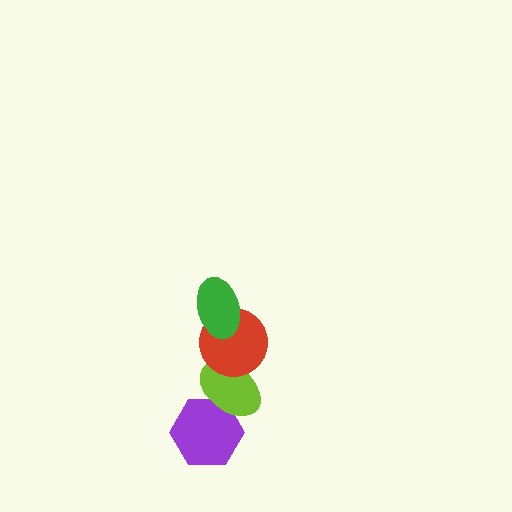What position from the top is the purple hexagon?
The purple hexagon is 4th from the top.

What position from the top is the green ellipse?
The green ellipse is 1st from the top.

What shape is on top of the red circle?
The green ellipse is on top of the red circle.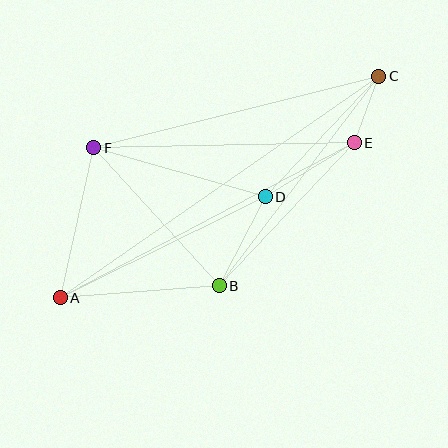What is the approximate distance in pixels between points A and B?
The distance between A and B is approximately 159 pixels.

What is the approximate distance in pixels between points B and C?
The distance between B and C is approximately 264 pixels.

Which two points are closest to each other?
Points C and E are closest to each other.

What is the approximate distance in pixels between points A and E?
The distance between A and E is approximately 332 pixels.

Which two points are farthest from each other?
Points A and C are farthest from each other.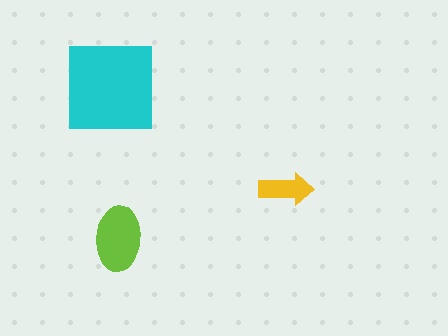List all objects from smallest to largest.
The yellow arrow, the lime ellipse, the cyan square.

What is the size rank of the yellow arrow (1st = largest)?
3rd.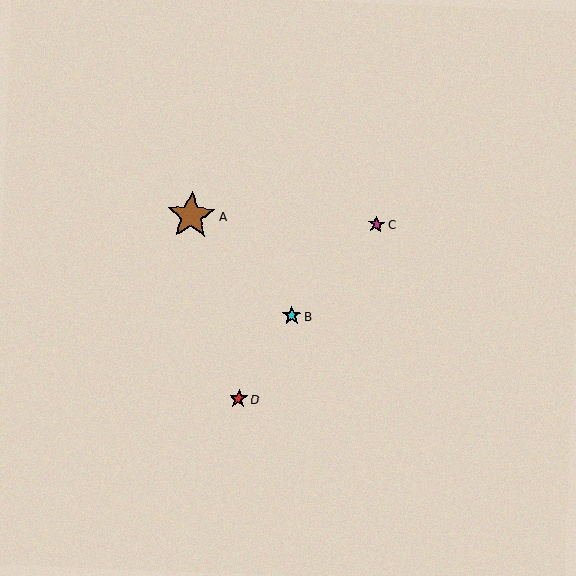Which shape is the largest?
The brown star (labeled A) is the largest.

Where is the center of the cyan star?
The center of the cyan star is at (292, 316).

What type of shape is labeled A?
Shape A is a brown star.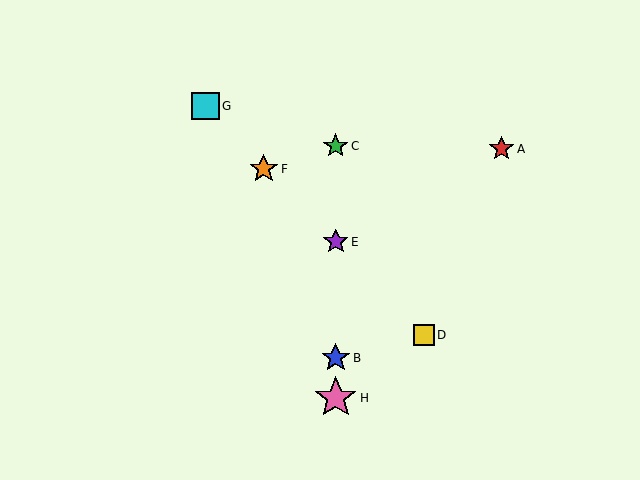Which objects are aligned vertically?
Objects B, C, E, H are aligned vertically.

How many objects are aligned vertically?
4 objects (B, C, E, H) are aligned vertically.